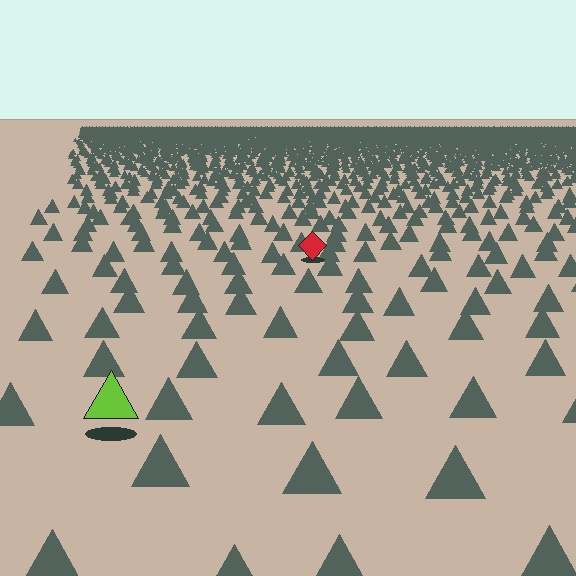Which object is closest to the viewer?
The lime triangle is closest. The texture marks near it are larger and more spread out.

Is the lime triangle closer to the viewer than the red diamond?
Yes. The lime triangle is closer — you can tell from the texture gradient: the ground texture is coarser near it.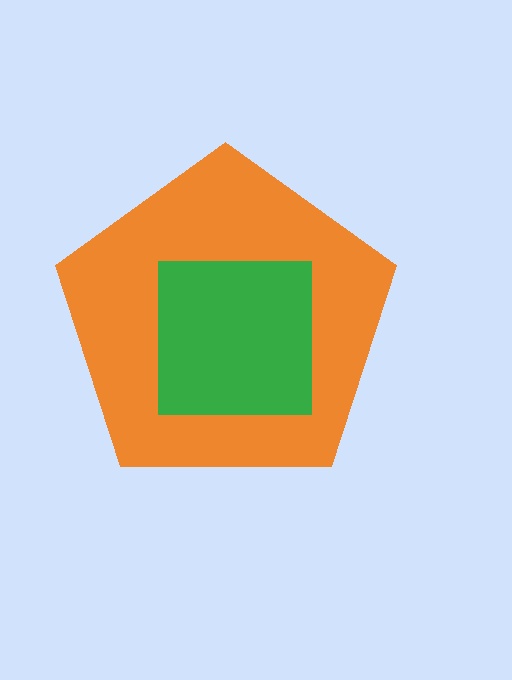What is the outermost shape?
The orange pentagon.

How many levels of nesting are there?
2.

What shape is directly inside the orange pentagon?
The green square.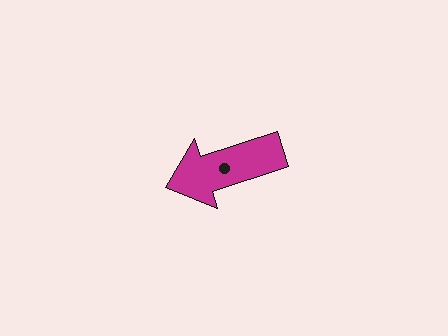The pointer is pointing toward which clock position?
Roughly 8 o'clock.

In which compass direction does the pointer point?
West.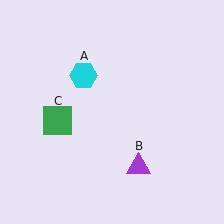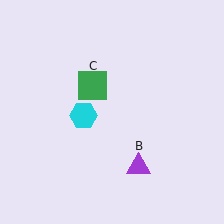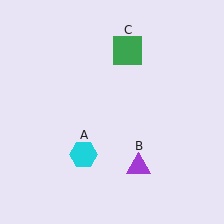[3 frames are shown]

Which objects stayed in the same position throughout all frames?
Purple triangle (object B) remained stationary.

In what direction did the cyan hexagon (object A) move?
The cyan hexagon (object A) moved down.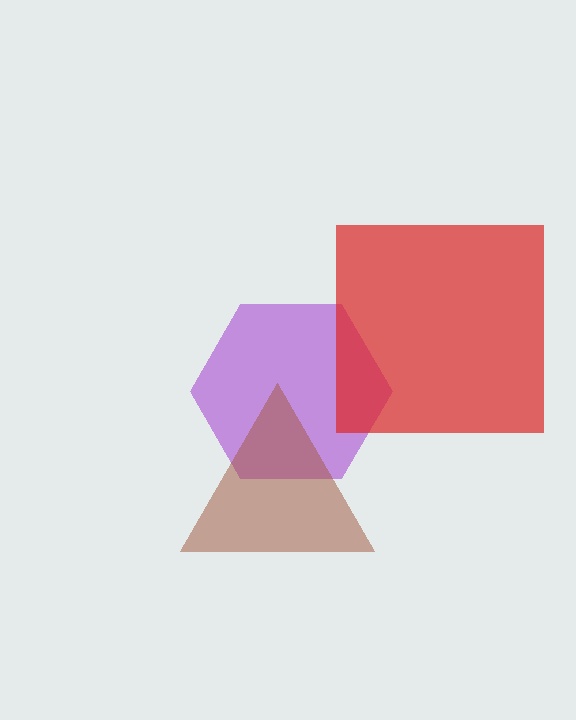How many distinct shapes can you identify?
There are 3 distinct shapes: a purple hexagon, a brown triangle, a red square.